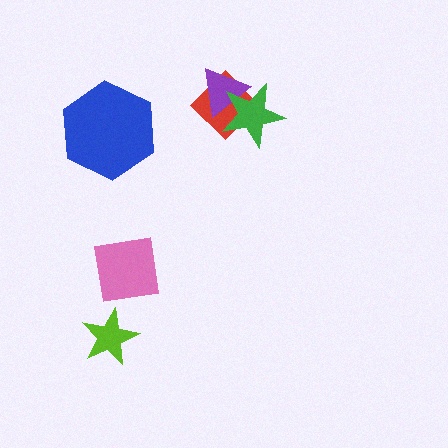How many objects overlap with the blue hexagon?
0 objects overlap with the blue hexagon.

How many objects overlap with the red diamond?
2 objects overlap with the red diamond.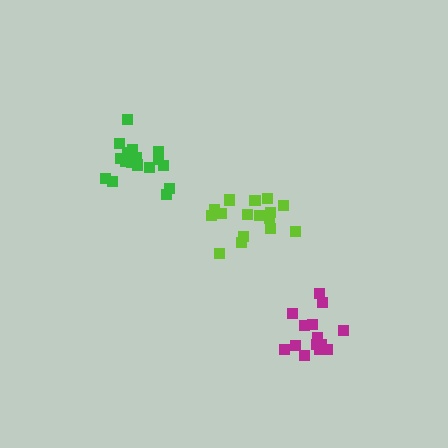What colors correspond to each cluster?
The clusters are colored: magenta, lime, green.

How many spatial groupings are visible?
There are 3 spatial groupings.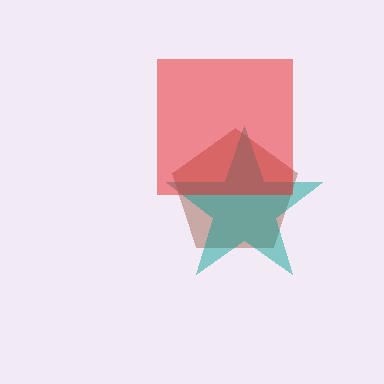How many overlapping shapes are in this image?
There are 3 overlapping shapes in the image.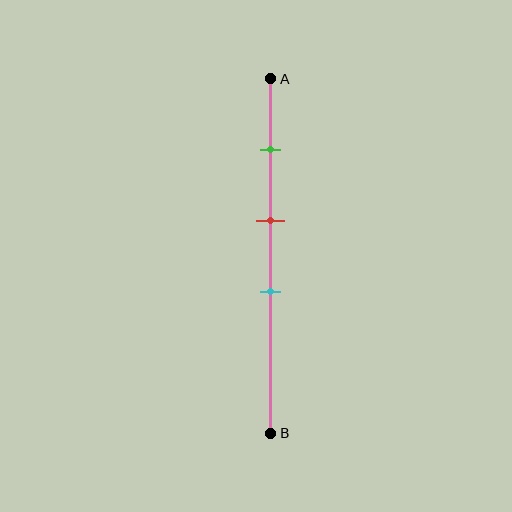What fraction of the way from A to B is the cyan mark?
The cyan mark is approximately 60% (0.6) of the way from A to B.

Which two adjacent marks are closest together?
The red and cyan marks are the closest adjacent pair.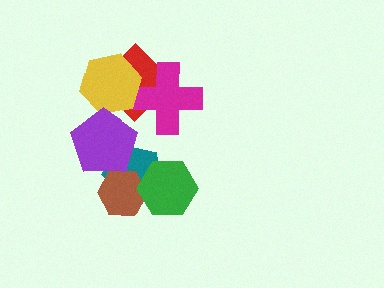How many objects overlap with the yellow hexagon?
3 objects overlap with the yellow hexagon.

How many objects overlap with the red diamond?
2 objects overlap with the red diamond.